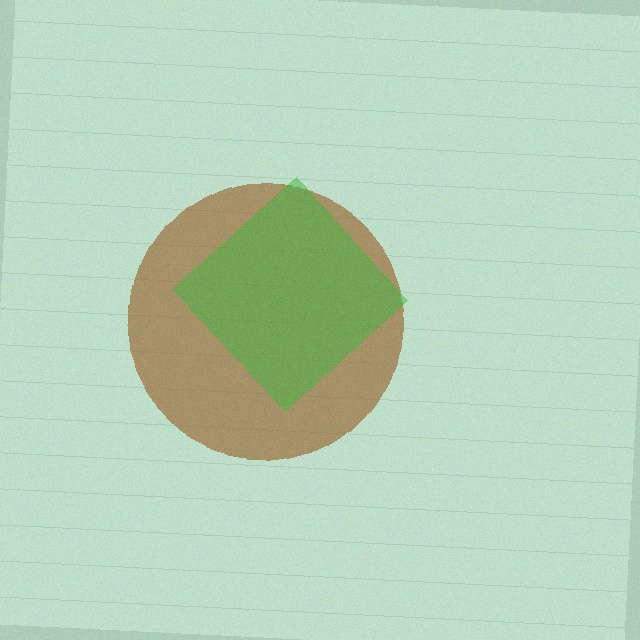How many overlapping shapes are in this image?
There are 2 overlapping shapes in the image.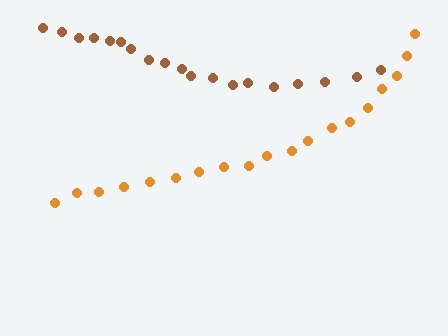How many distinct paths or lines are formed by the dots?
There are 2 distinct paths.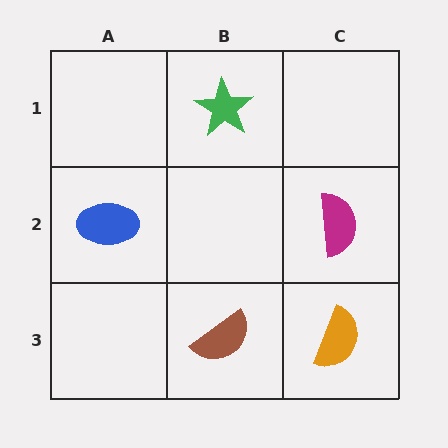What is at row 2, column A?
A blue ellipse.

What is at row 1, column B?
A green star.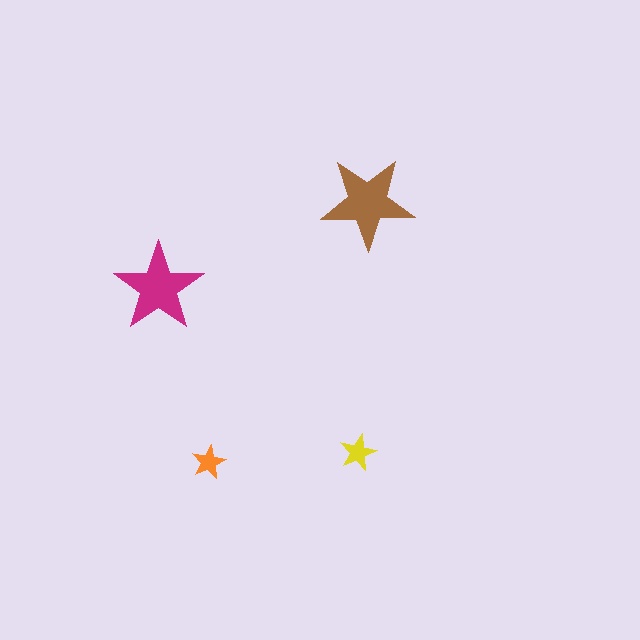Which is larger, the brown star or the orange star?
The brown one.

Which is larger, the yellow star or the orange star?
The yellow one.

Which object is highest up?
The brown star is topmost.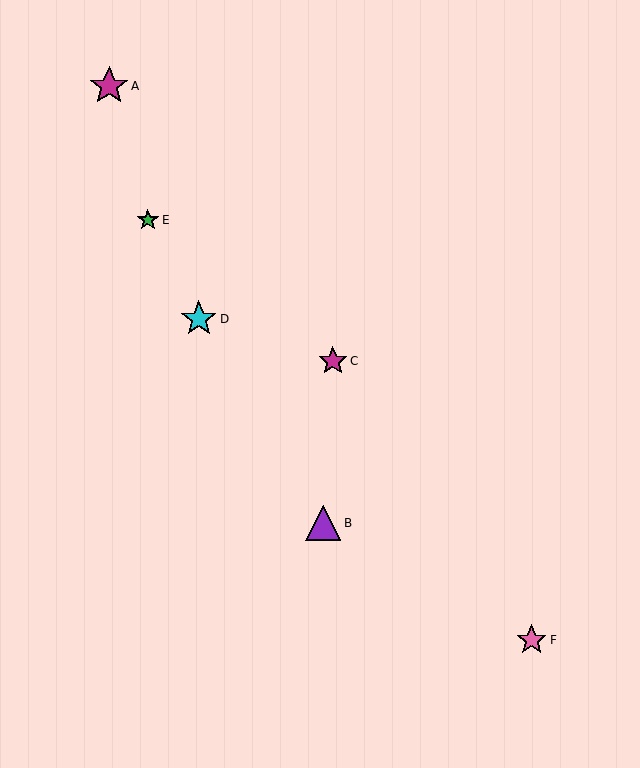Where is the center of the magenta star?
The center of the magenta star is at (333, 361).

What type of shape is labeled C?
Shape C is a magenta star.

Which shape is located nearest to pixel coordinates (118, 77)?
The magenta star (labeled A) at (109, 86) is nearest to that location.